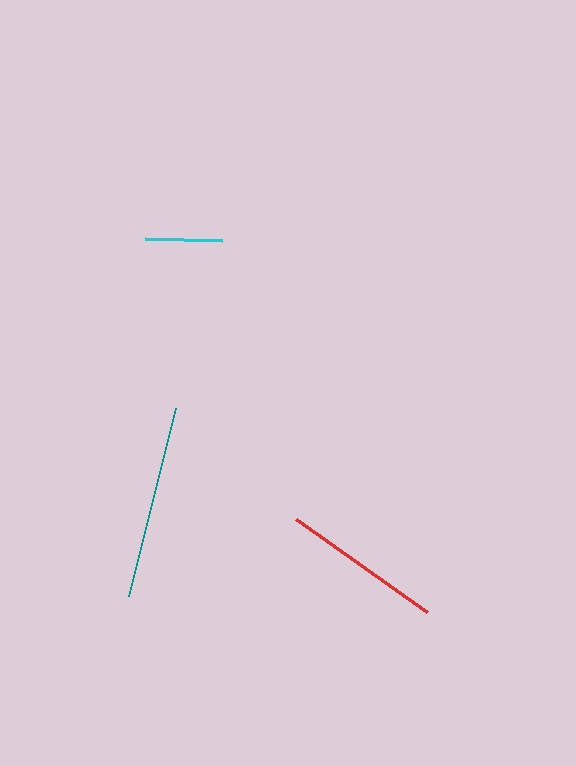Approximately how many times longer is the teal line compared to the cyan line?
The teal line is approximately 2.5 times the length of the cyan line.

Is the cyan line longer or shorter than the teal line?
The teal line is longer than the cyan line.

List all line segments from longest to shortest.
From longest to shortest: teal, red, cyan.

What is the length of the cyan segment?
The cyan segment is approximately 77 pixels long.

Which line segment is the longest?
The teal line is the longest at approximately 194 pixels.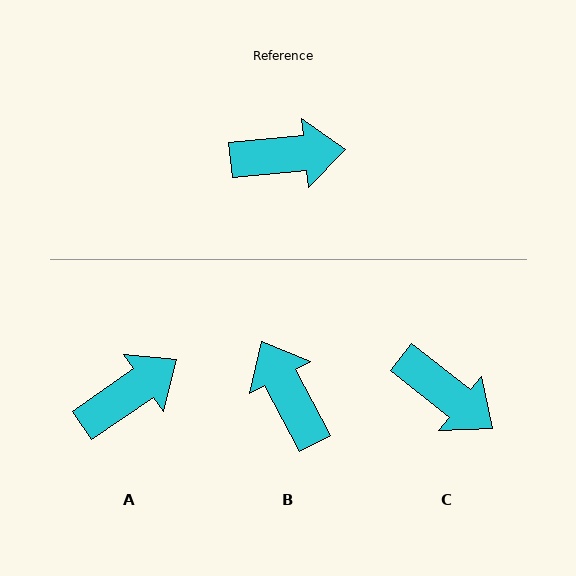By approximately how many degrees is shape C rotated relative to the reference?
Approximately 43 degrees clockwise.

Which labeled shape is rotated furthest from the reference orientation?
B, about 112 degrees away.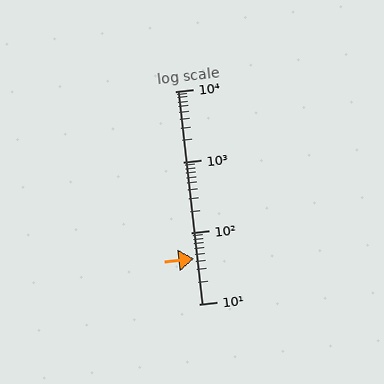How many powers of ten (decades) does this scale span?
The scale spans 3 decades, from 10 to 10000.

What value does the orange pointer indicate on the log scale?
The pointer indicates approximately 44.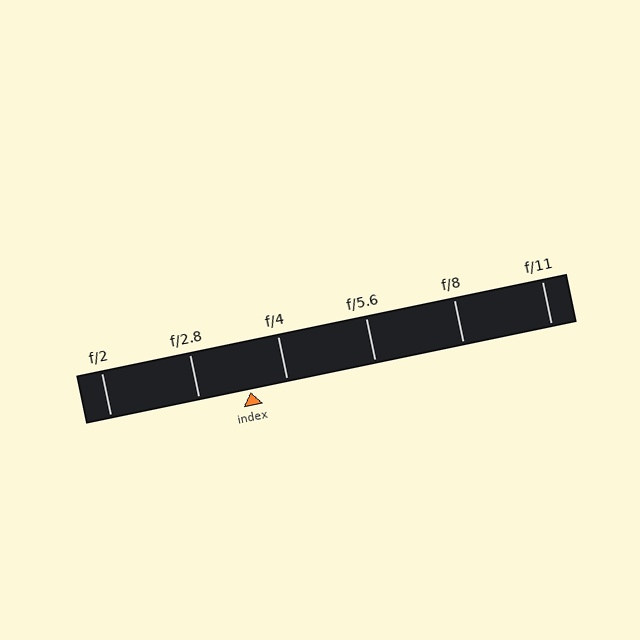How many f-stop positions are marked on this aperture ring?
There are 6 f-stop positions marked.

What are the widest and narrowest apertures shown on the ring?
The widest aperture shown is f/2 and the narrowest is f/11.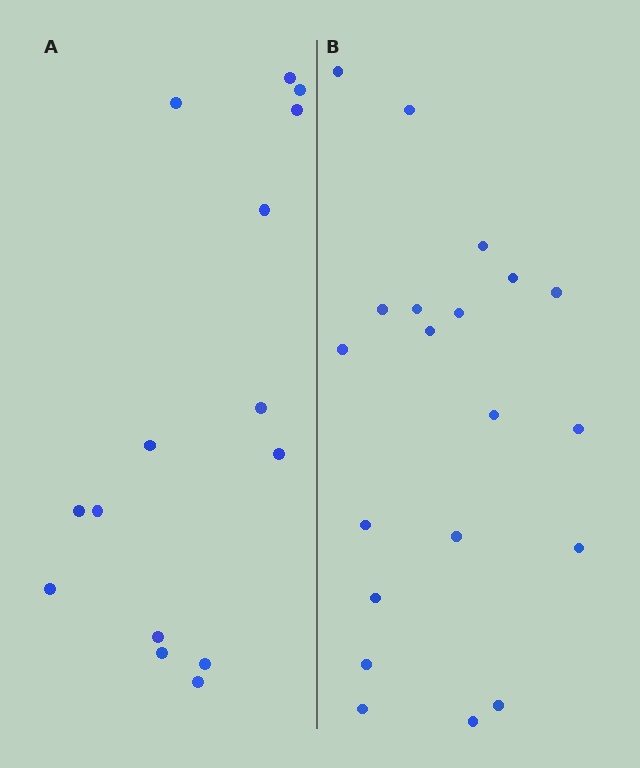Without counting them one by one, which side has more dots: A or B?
Region B (the right region) has more dots.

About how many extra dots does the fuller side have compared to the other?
Region B has about 5 more dots than region A.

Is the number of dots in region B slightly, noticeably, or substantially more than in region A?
Region B has noticeably more, but not dramatically so. The ratio is roughly 1.3 to 1.